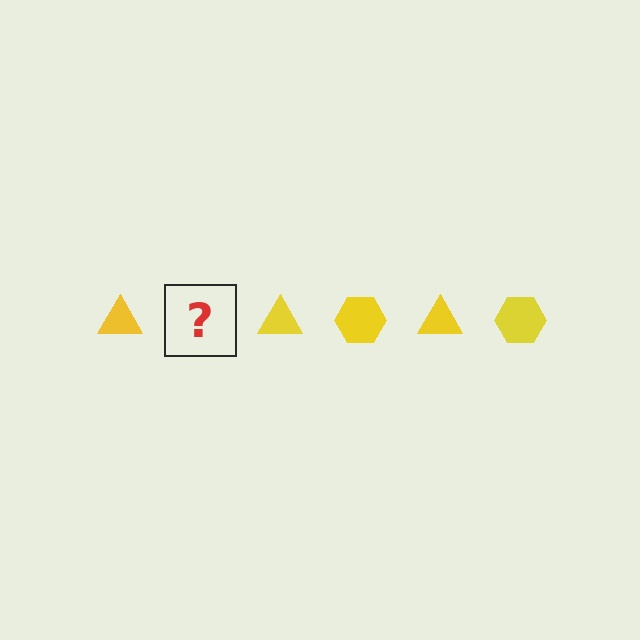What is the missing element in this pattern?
The missing element is a yellow hexagon.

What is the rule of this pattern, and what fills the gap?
The rule is that the pattern cycles through triangle, hexagon shapes in yellow. The gap should be filled with a yellow hexagon.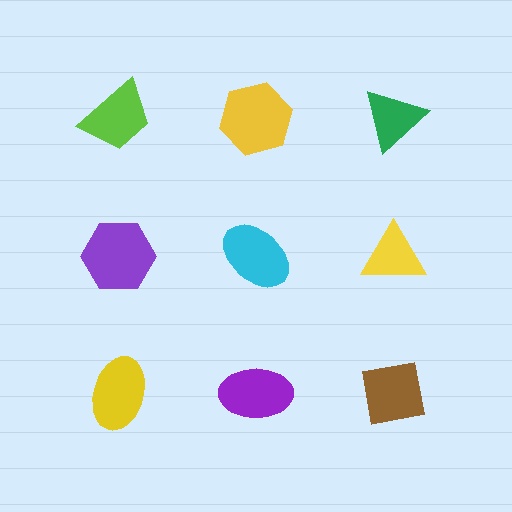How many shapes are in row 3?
3 shapes.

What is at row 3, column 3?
A brown square.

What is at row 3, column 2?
A purple ellipse.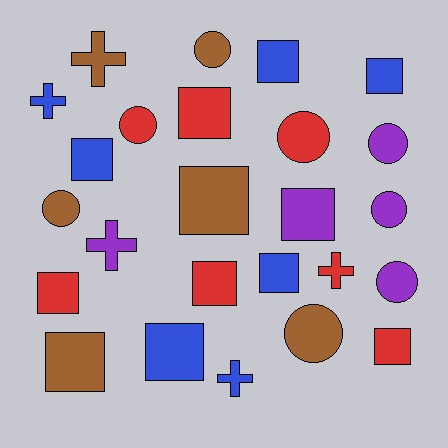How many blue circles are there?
There are no blue circles.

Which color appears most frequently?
Blue, with 7 objects.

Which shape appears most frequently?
Square, with 12 objects.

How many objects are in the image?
There are 25 objects.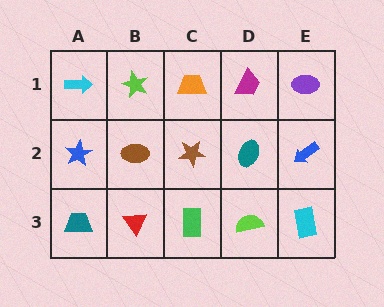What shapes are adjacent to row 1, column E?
A blue arrow (row 2, column E), a magenta trapezoid (row 1, column D).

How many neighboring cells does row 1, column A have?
2.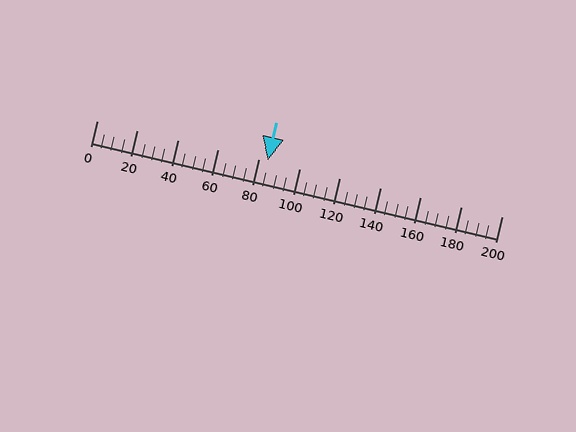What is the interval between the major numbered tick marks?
The major tick marks are spaced 20 units apart.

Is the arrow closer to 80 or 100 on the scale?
The arrow is closer to 80.